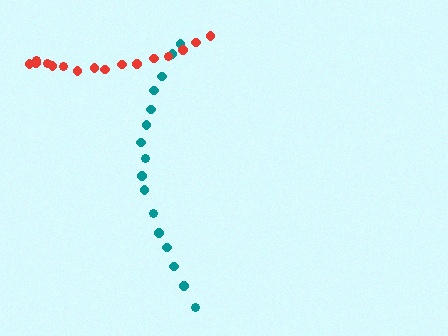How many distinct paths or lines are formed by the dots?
There are 2 distinct paths.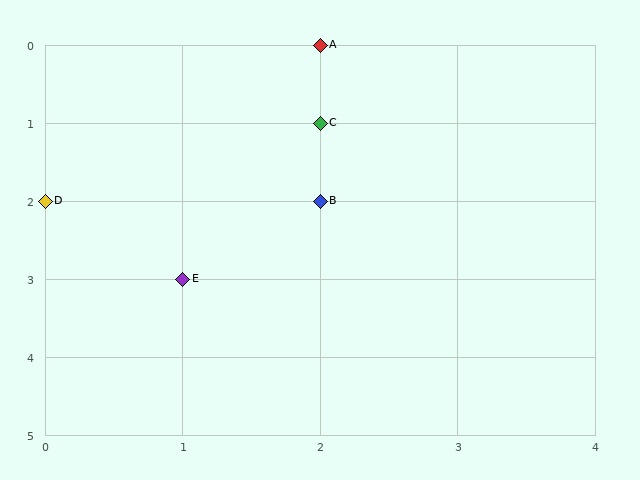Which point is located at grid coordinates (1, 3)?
Point E is at (1, 3).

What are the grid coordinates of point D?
Point D is at grid coordinates (0, 2).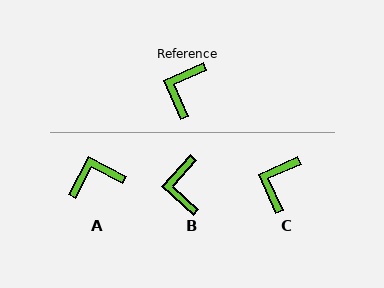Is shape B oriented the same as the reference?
No, it is off by about 24 degrees.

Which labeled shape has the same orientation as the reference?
C.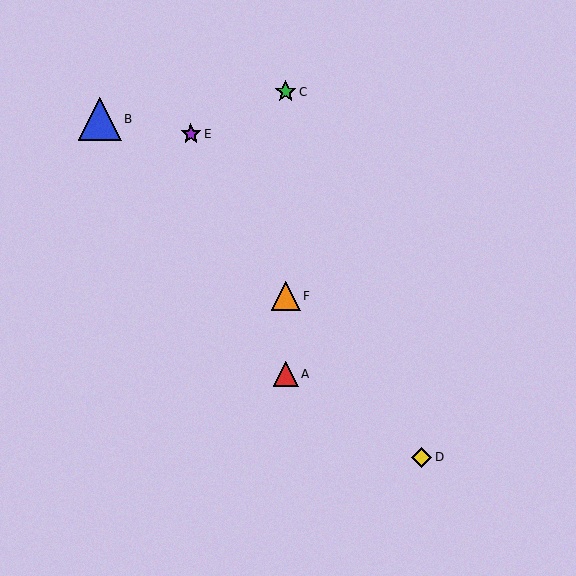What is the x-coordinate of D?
Object D is at x≈422.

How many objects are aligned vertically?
3 objects (A, C, F) are aligned vertically.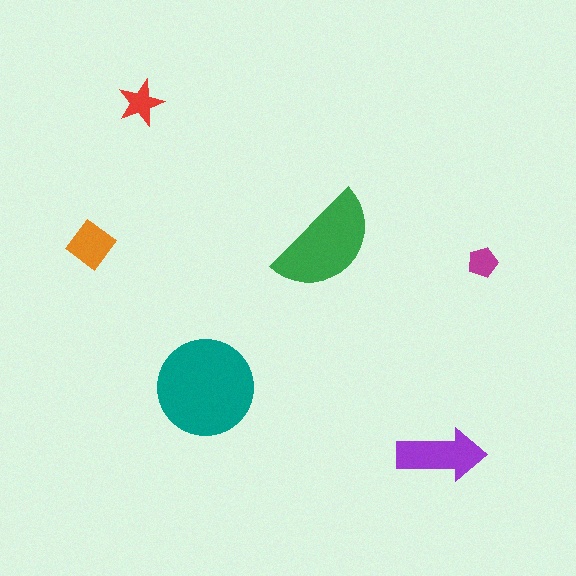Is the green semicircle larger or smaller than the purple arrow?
Larger.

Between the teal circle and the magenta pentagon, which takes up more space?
The teal circle.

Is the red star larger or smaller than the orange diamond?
Smaller.